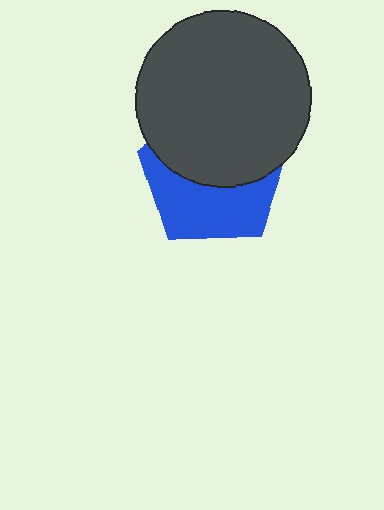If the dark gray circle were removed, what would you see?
You would see the complete blue pentagon.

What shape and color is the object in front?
The object in front is a dark gray circle.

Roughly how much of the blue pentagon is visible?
About half of it is visible (roughly 47%).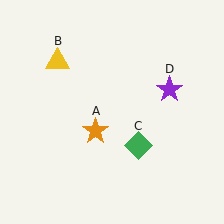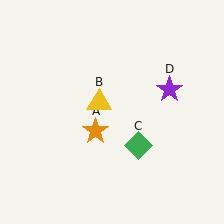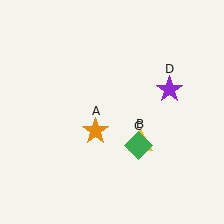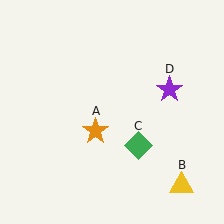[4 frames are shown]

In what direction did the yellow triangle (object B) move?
The yellow triangle (object B) moved down and to the right.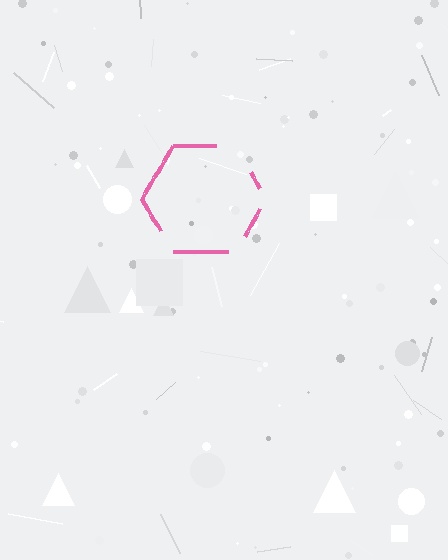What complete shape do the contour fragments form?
The contour fragments form a hexagon.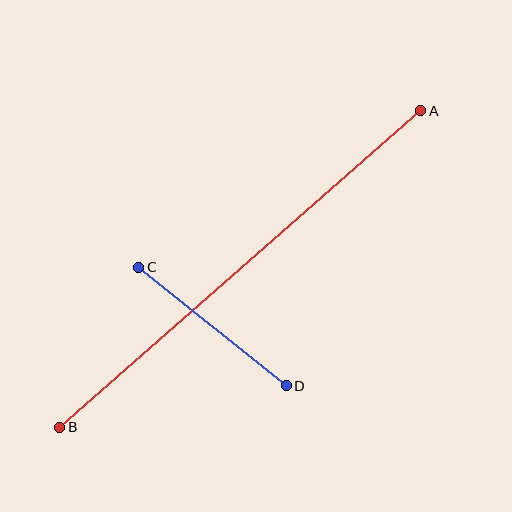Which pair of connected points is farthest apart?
Points A and B are farthest apart.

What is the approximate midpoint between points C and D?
The midpoint is at approximately (213, 327) pixels.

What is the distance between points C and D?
The distance is approximately 189 pixels.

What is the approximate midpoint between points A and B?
The midpoint is at approximately (240, 269) pixels.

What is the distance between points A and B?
The distance is approximately 480 pixels.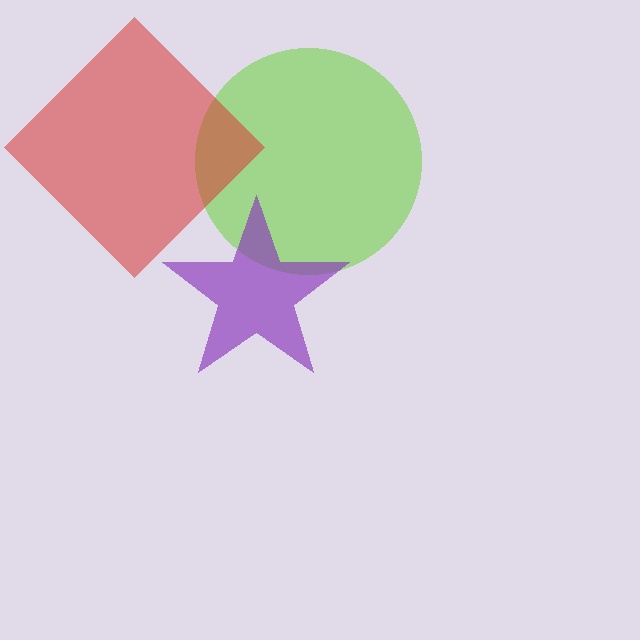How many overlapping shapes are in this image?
There are 3 overlapping shapes in the image.